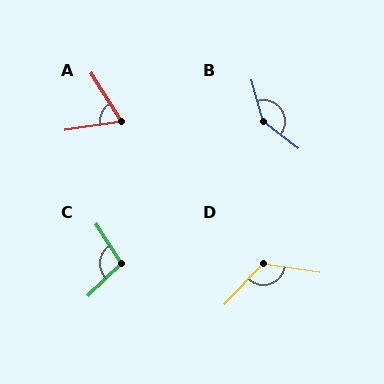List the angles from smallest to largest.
A (66°), C (102°), D (125°), B (143°).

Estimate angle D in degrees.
Approximately 125 degrees.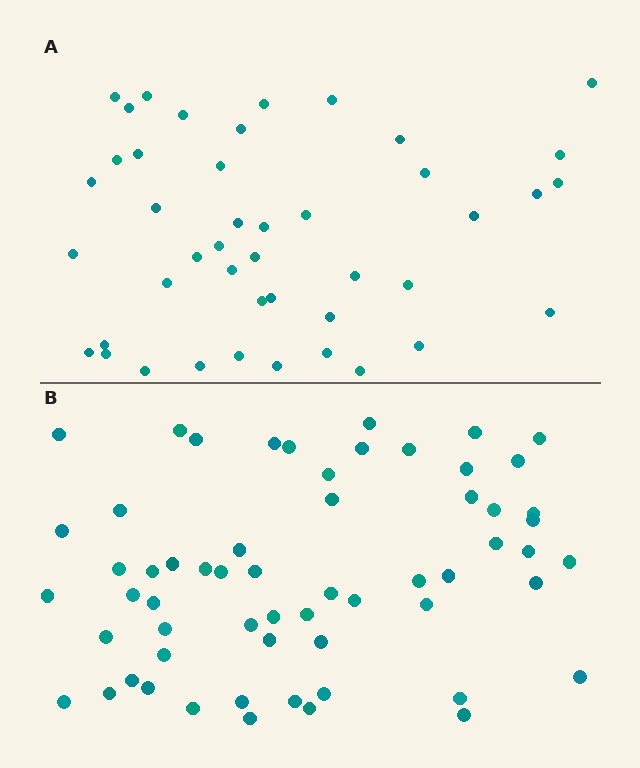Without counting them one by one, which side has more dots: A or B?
Region B (the bottom region) has more dots.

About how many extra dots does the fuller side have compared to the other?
Region B has approximately 15 more dots than region A.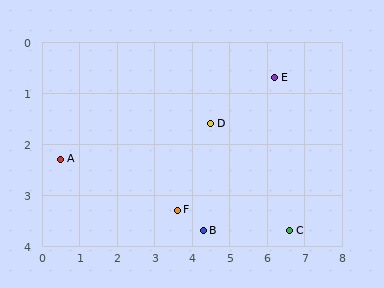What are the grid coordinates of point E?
Point E is at approximately (6.2, 0.7).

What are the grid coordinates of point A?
Point A is at approximately (0.5, 2.3).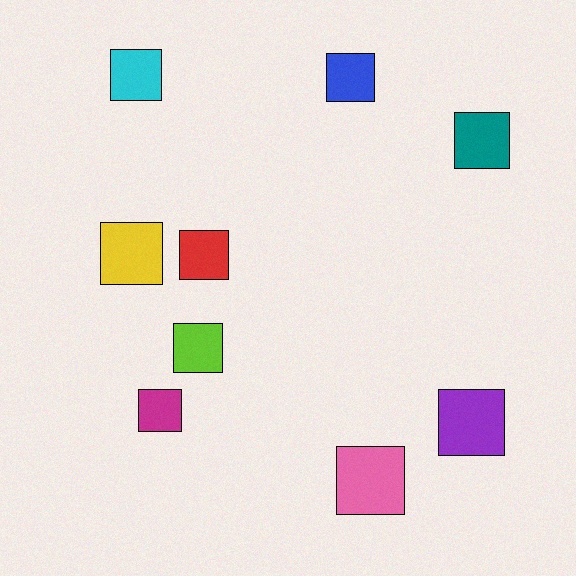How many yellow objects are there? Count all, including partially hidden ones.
There is 1 yellow object.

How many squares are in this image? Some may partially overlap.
There are 9 squares.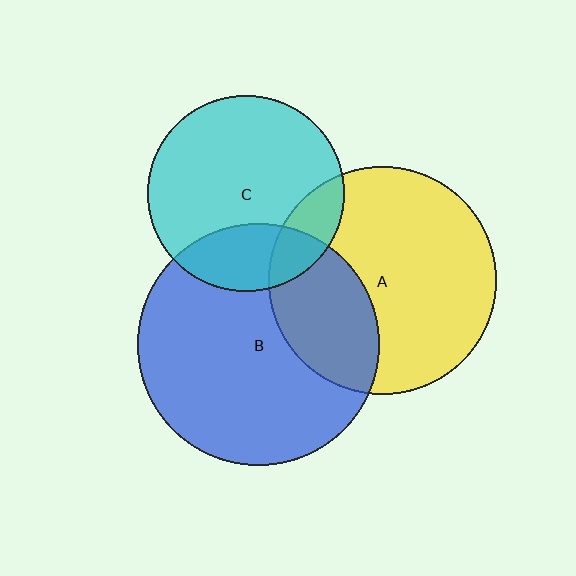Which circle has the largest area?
Circle B (blue).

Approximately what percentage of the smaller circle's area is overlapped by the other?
Approximately 15%.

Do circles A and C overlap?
Yes.